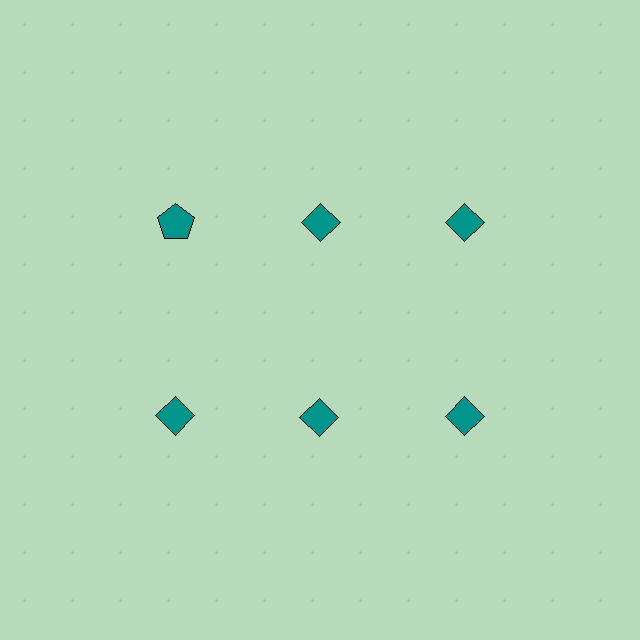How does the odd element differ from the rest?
It has a different shape: pentagon instead of diamond.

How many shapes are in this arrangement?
There are 6 shapes arranged in a grid pattern.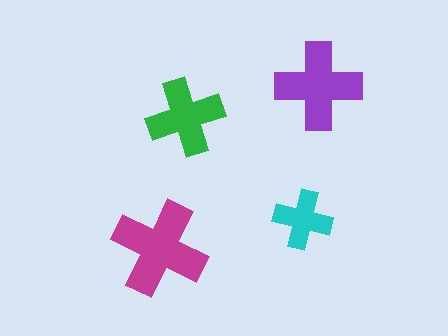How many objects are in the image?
There are 4 objects in the image.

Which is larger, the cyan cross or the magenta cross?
The magenta one.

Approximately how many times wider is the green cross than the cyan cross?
About 1.5 times wider.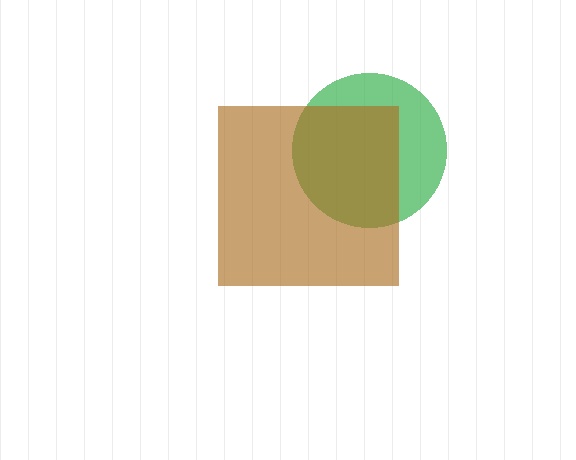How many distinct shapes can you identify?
There are 2 distinct shapes: a green circle, a brown square.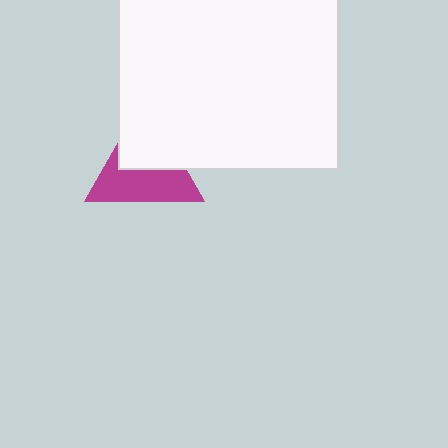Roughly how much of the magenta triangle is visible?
About half of it is visible (roughly 54%).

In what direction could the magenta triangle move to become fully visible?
The magenta triangle could move toward the lower-left. That would shift it out from behind the white rectangle entirely.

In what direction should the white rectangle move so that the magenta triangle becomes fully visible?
The white rectangle should move toward the upper-right. That is the shortest direction to clear the overlap and leave the magenta triangle fully visible.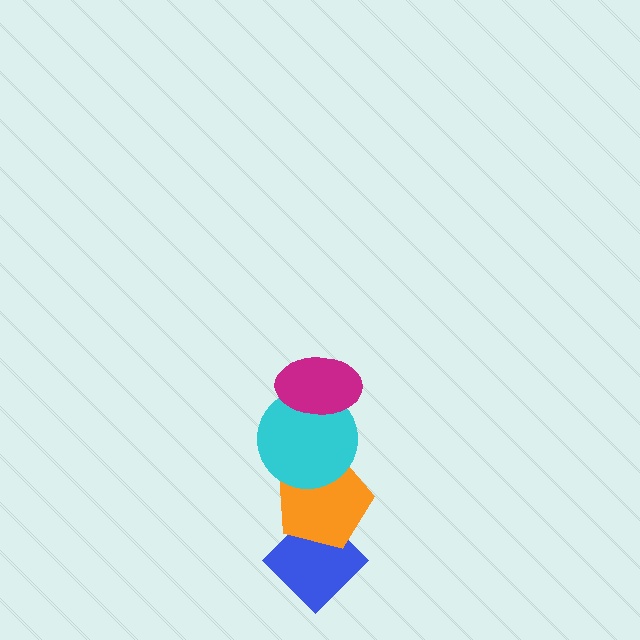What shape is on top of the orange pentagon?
The cyan circle is on top of the orange pentagon.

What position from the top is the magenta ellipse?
The magenta ellipse is 1st from the top.